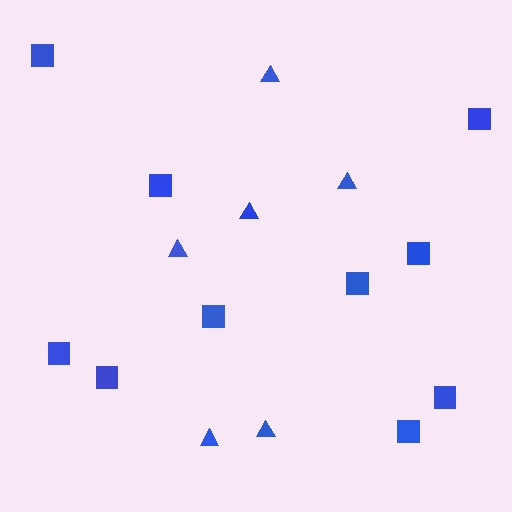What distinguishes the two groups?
There are 2 groups: one group of squares (10) and one group of triangles (6).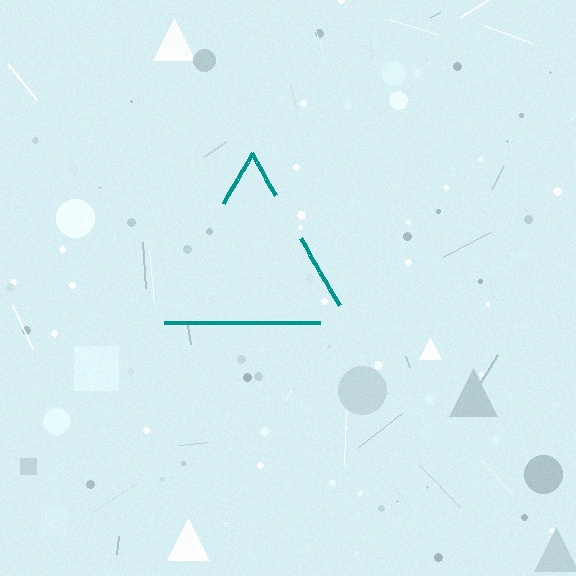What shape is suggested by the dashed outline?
The dashed outline suggests a triangle.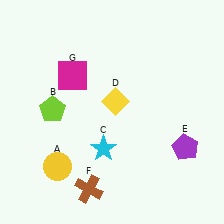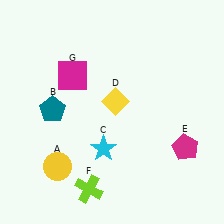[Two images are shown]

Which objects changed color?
B changed from lime to teal. E changed from purple to magenta. F changed from brown to lime.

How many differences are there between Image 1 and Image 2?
There are 3 differences between the two images.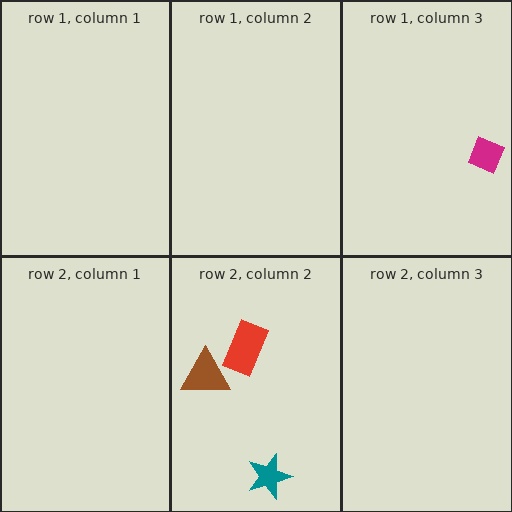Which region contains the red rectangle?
The row 2, column 2 region.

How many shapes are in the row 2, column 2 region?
3.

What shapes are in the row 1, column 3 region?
The magenta diamond.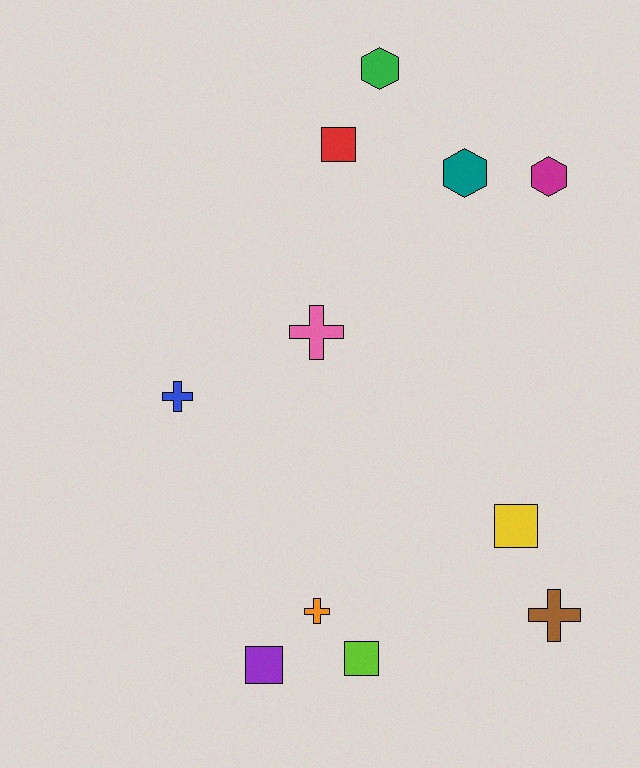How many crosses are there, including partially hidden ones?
There are 4 crosses.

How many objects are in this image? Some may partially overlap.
There are 11 objects.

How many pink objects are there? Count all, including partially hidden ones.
There is 1 pink object.